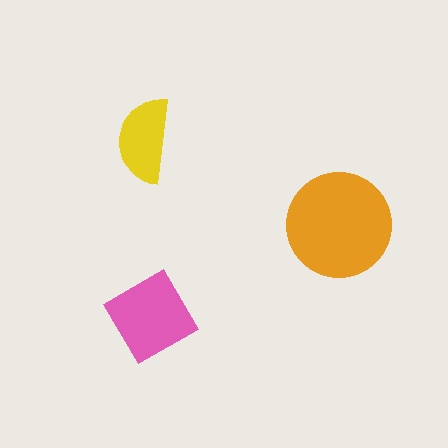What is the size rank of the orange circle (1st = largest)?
1st.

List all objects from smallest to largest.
The yellow semicircle, the pink diamond, the orange circle.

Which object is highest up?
The yellow semicircle is topmost.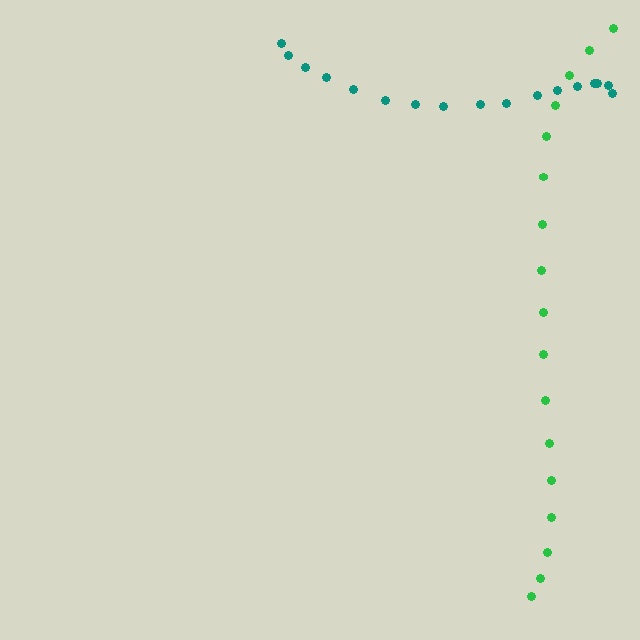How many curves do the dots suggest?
There are 2 distinct paths.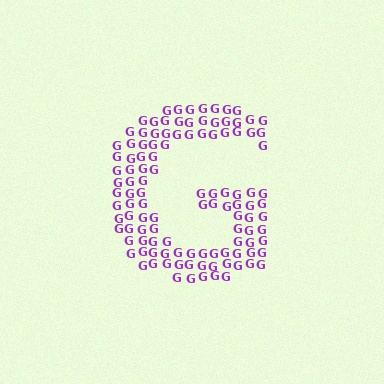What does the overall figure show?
The overall figure shows the letter G.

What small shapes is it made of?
It is made of small letter G's.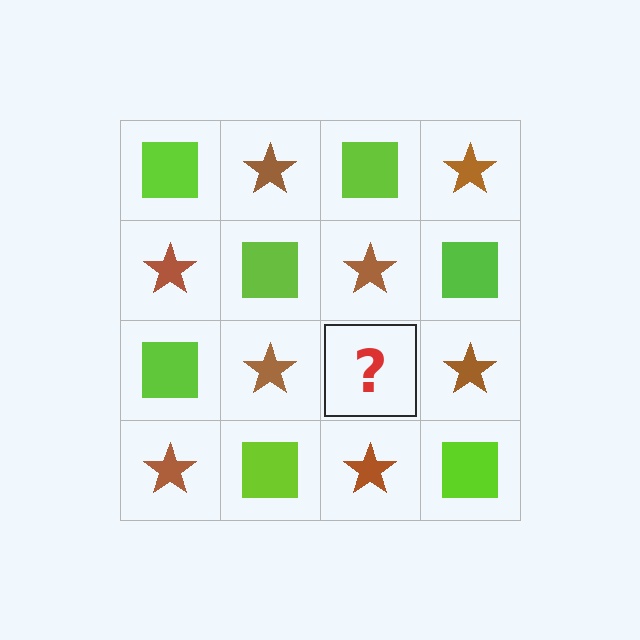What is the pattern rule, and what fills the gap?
The rule is that it alternates lime square and brown star in a checkerboard pattern. The gap should be filled with a lime square.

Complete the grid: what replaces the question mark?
The question mark should be replaced with a lime square.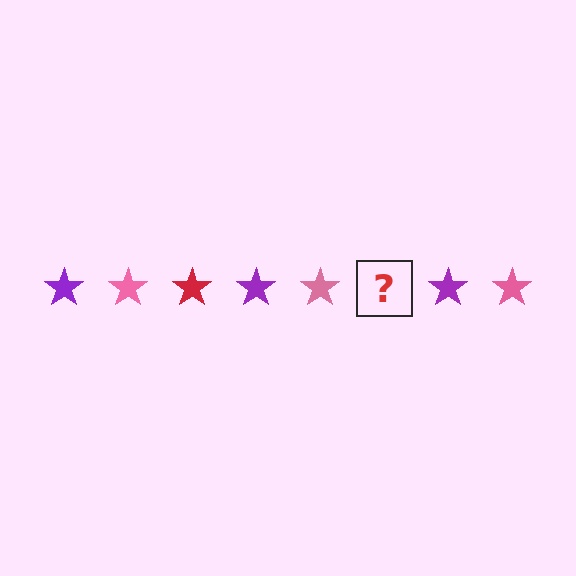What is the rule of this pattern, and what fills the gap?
The rule is that the pattern cycles through purple, pink, red stars. The gap should be filled with a red star.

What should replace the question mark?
The question mark should be replaced with a red star.